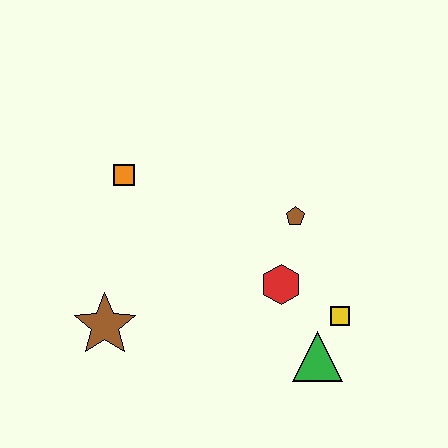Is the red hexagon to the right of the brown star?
Yes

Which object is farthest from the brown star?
The yellow square is farthest from the brown star.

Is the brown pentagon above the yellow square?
Yes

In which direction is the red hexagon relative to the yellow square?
The red hexagon is to the left of the yellow square.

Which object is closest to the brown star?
The orange square is closest to the brown star.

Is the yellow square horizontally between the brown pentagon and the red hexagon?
No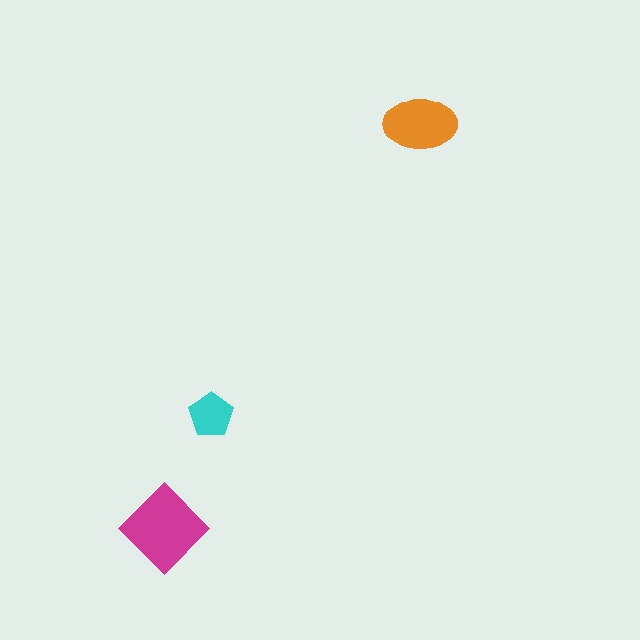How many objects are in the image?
There are 3 objects in the image.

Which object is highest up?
The orange ellipse is topmost.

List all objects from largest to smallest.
The magenta diamond, the orange ellipse, the cyan pentagon.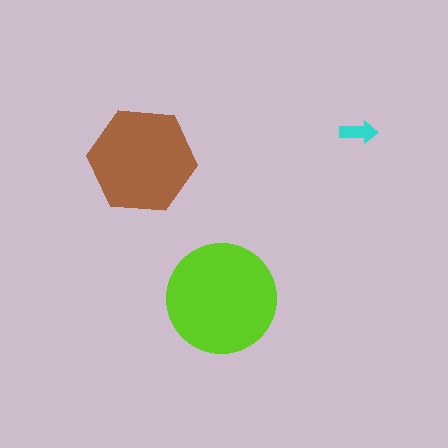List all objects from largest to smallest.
The lime circle, the brown hexagon, the cyan arrow.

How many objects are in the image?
There are 3 objects in the image.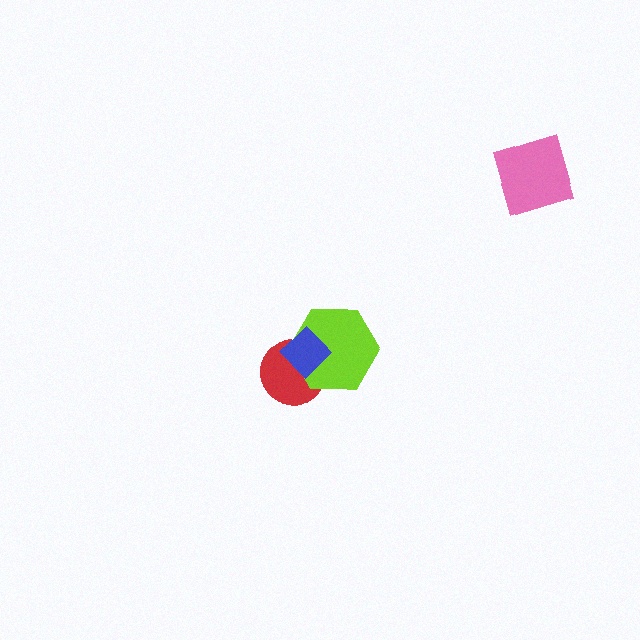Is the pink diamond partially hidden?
No, no other shape covers it.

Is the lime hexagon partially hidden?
Yes, it is partially covered by another shape.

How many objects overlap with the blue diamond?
2 objects overlap with the blue diamond.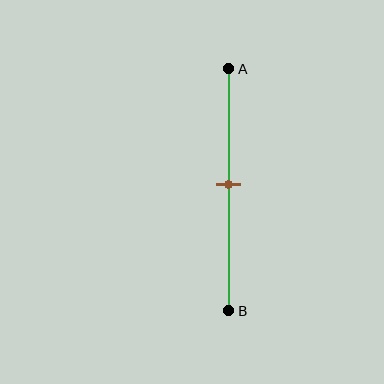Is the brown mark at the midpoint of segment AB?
Yes, the mark is approximately at the midpoint.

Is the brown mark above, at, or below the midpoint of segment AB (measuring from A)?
The brown mark is approximately at the midpoint of segment AB.